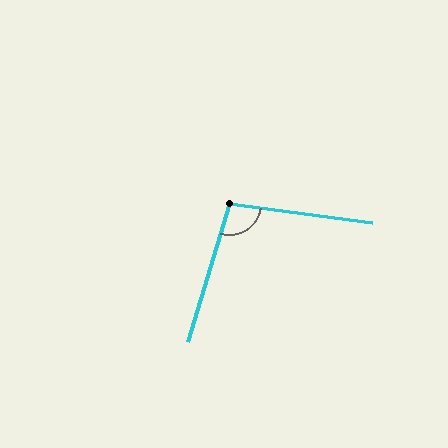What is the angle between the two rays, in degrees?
Approximately 99 degrees.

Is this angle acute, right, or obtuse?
It is obtuse.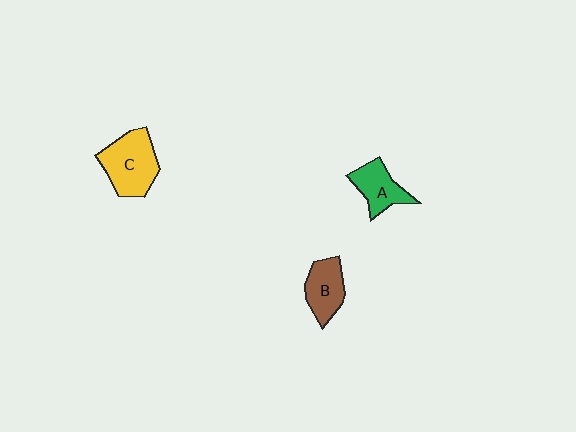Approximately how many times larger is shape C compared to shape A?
Approximately 1.5 times.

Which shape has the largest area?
Shape C (yellow).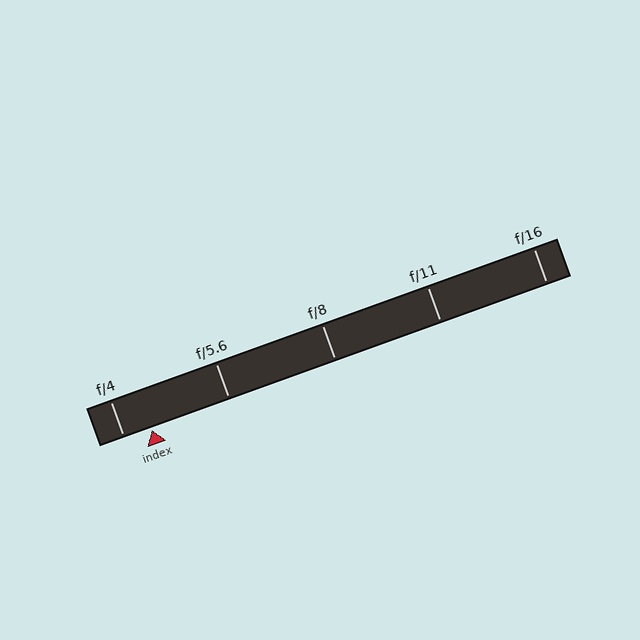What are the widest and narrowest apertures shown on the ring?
The widest aperture shown is f/4 and the narrowest is f/16.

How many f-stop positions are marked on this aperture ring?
There are 5 f-stop positions marked.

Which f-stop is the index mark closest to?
The index mark is closest to f/4.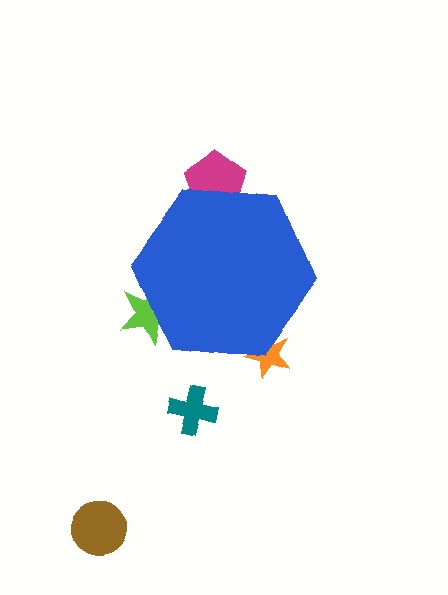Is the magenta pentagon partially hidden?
Yes, the magenta pentagon is partially hidden behind the blue hexagon.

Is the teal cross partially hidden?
No, the teal cross is fully visible.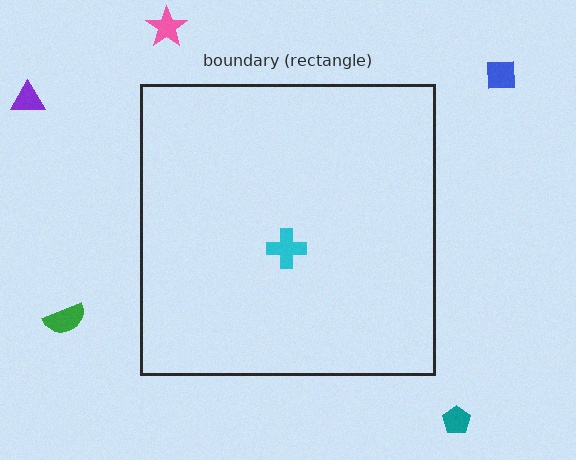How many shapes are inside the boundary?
1 inside, 5 outside.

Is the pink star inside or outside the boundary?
Outside.